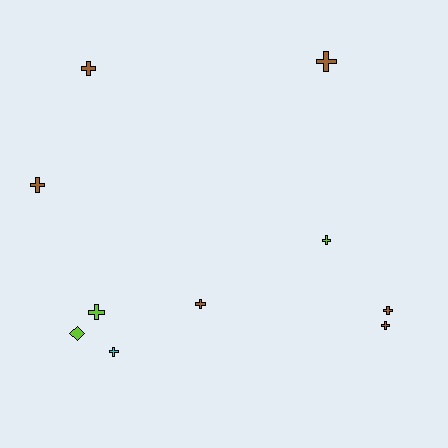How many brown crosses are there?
There are 6 brown crosses.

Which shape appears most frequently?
Cross, with 9 objects.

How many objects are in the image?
There are 10 objects.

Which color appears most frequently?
Brown, with 6 objects.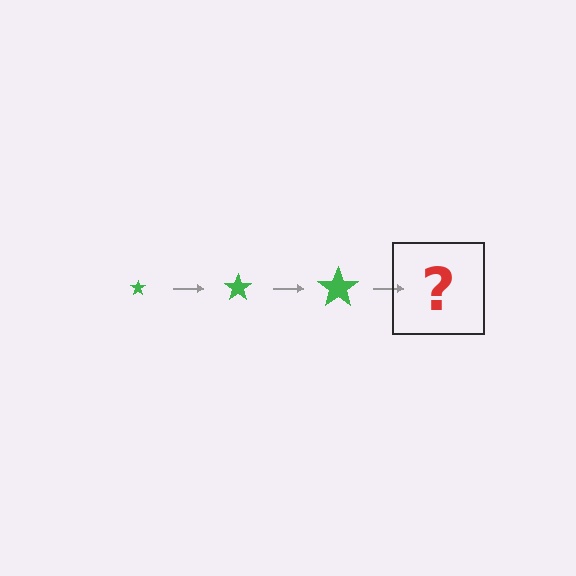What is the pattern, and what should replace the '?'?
The pattern is that the star gets progressively larger each step. The '?' should be a green star, larger than the previous one.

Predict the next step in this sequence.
The next step is a green star, larger than the previous one.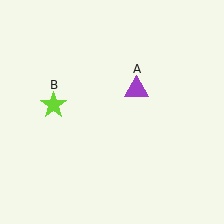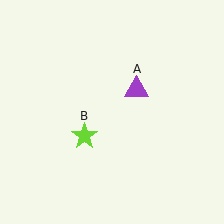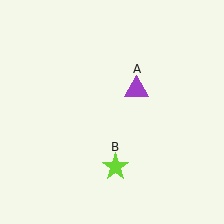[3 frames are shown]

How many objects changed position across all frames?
1 object changed position: lime star (object B).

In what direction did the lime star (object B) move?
The lime star (object B) moved down and to the right.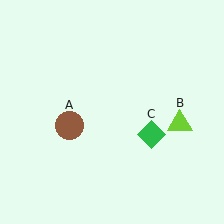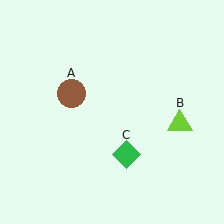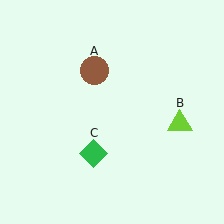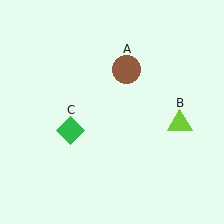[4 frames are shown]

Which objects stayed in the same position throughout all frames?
Lime triangle (object B) remained stationary.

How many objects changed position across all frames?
2 objects changed position: brown circle (object A), green diamond (object C).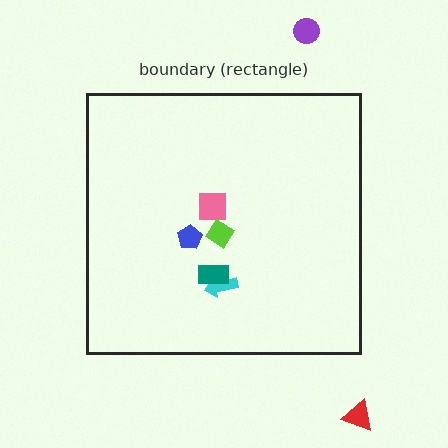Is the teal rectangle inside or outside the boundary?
Inside.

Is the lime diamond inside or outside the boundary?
Inside.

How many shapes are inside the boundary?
5 inside, 2 outside.